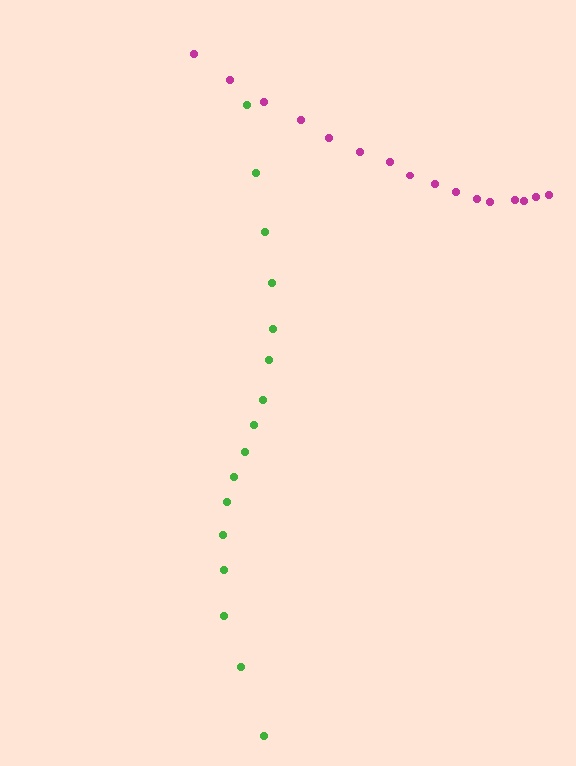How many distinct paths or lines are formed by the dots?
There are 2 distinct paths.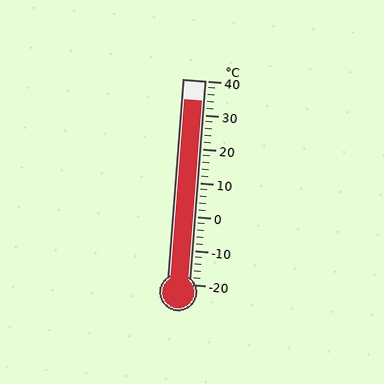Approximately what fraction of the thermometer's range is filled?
The thermometer is filled to approximately 90% of its range.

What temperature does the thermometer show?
The thermometer shows approximately 34°C.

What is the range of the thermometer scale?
The thermometer scale ranges from -20°C to 40°C.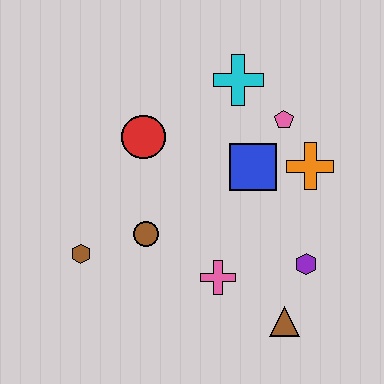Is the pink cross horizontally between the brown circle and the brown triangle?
Yes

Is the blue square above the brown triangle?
Yes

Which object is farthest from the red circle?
The brown triangle is farthest from the red circle.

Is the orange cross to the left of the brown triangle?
No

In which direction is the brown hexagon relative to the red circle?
The brown hexagon is below the red circle.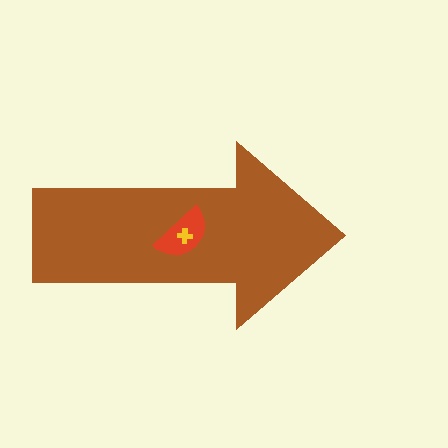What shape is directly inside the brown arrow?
The red semicircle.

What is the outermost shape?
The brown arrow.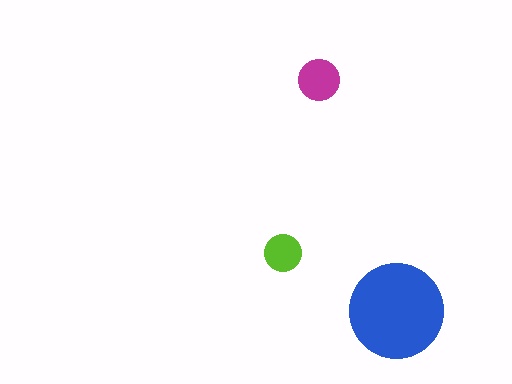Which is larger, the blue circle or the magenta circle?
The blue one.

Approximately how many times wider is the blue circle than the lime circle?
About 2.5 times wider.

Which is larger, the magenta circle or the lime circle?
The magenta one.